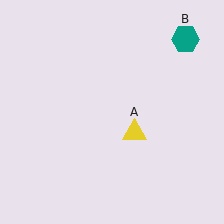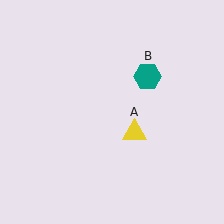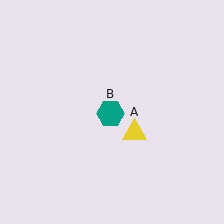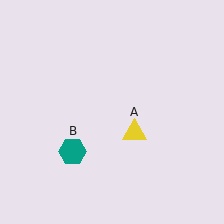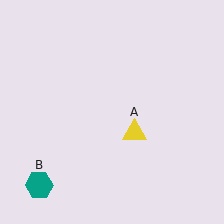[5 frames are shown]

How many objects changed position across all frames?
1 object changed position: teal hexagon (object B).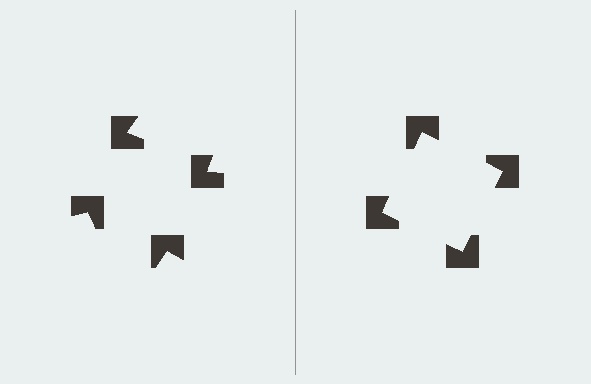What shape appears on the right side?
An illusory square.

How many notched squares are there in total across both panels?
8 — 4 on each side.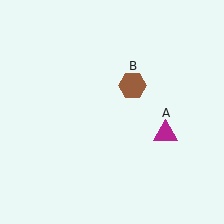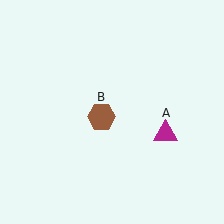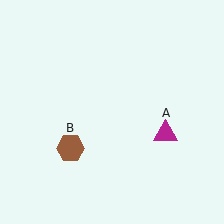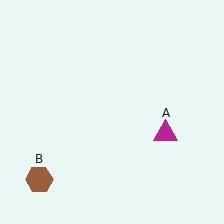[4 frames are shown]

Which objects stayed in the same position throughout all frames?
Magenta triangle (object A) remained stationary.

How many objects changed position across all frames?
1 object changed position: brown hexagon (object B).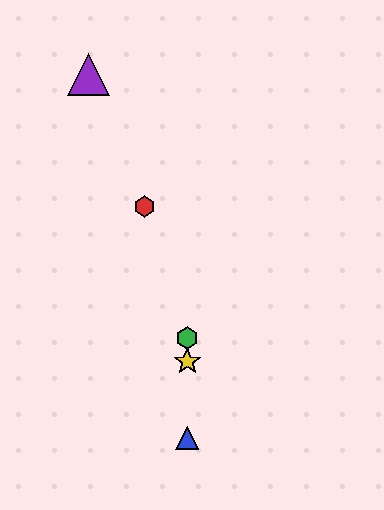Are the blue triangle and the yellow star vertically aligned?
Yes, both are at x≈187.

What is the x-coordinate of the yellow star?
The yellow star is at x≈187.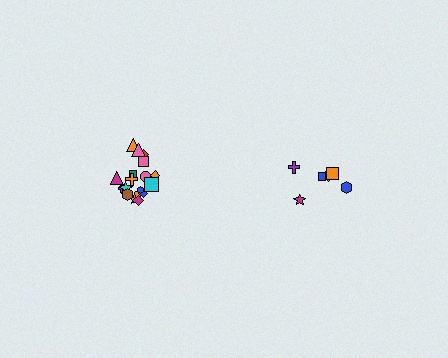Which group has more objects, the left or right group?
The left group.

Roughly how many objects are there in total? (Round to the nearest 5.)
Roughly 25 objects in total.